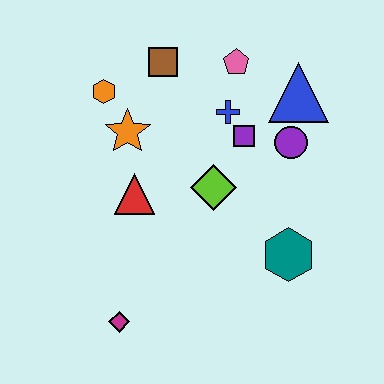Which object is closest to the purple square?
The blue cross is closest to the purple square.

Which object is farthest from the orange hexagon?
The teal hexagon is farthest from the orange hexagon.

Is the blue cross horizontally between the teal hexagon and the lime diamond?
Yes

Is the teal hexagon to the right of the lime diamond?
Yes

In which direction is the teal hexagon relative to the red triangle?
The teal hexagon is to the right of the red triangle.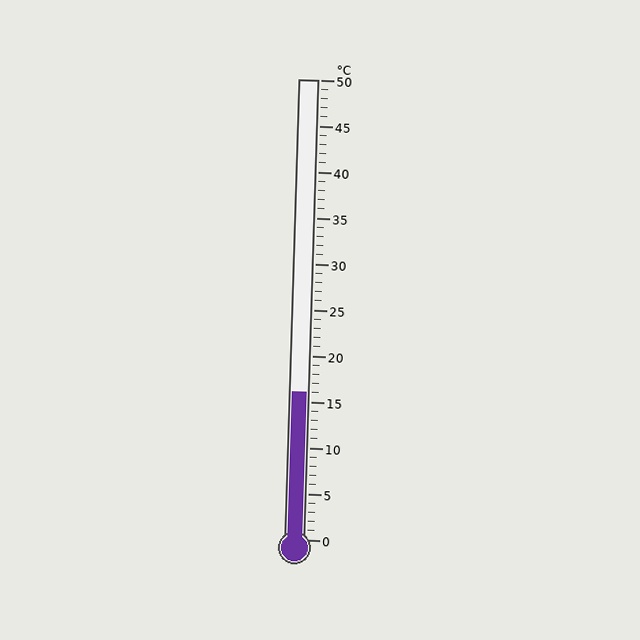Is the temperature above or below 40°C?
The temperature is below 40°C.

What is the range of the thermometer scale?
The thermometer scale ranges from 0°C to 50°C.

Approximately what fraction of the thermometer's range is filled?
The thermometer is filled to approximately 30% of its range.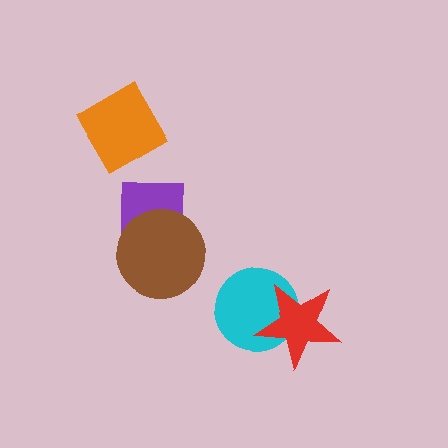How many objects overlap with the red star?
1 object overlaps with the red star.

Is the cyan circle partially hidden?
Yes, it is partially covered by another shape.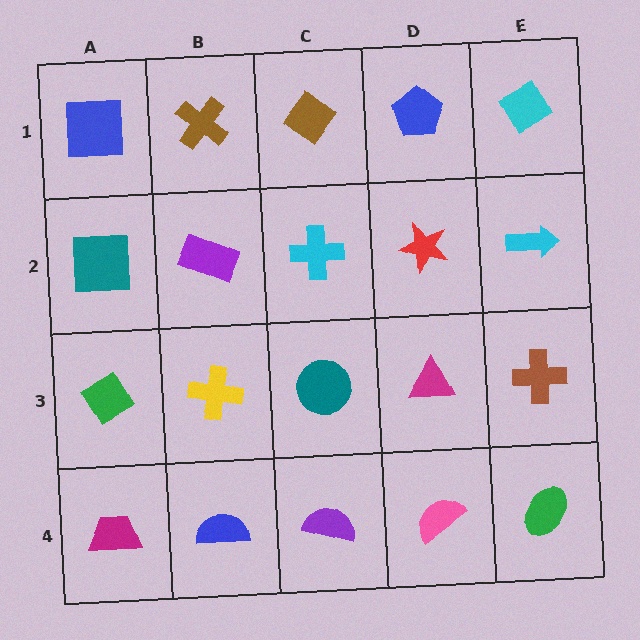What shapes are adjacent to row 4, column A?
A green diamond (row 3, column A), a blue semicircle (row 4, column B).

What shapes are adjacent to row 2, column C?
A brown diamond (row 1, column C), a teal circle (row 3, column C), a purple rectangle (row 2, column B), a red star (row 2, column D).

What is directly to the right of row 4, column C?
A pink semicircle.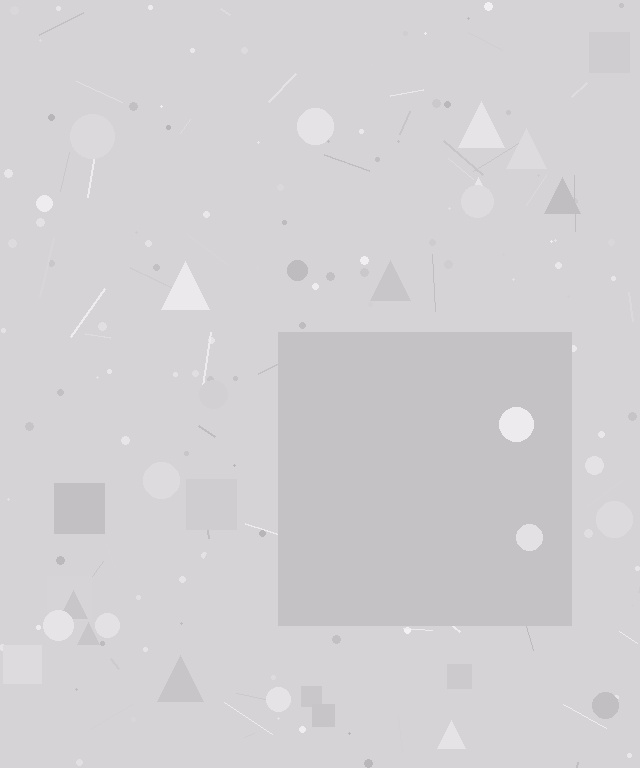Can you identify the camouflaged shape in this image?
The camouflaged shape is a square.